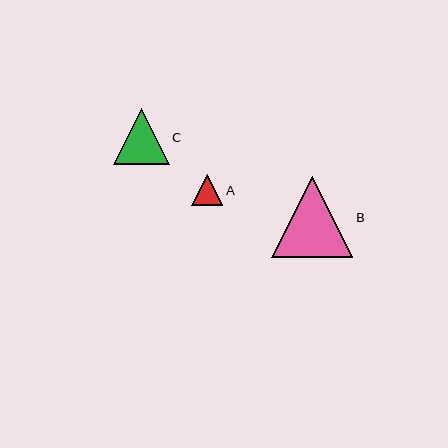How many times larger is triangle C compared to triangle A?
Triangle C is approximately 1.8 times the size of triangle A.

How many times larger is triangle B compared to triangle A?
Triangle B is approximately 2.6 times the size of triangle A.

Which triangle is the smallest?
Triangle A is the smallest with a size of approximately 31 pixels.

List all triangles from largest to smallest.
From largest to smallest: B, C, A.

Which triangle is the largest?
Triangle B is the largest with a size of approximately 81 pixels.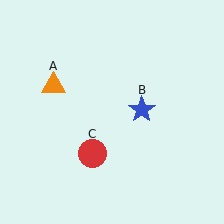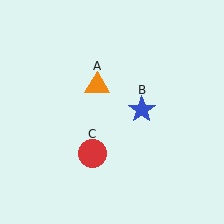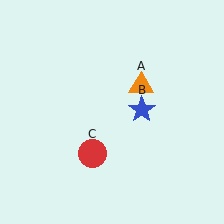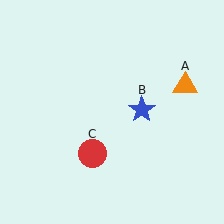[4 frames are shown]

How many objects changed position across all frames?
1 object changed position: orange triangle (object A).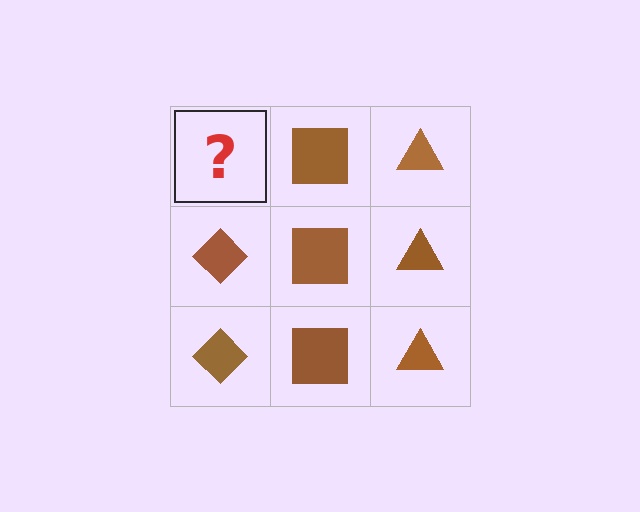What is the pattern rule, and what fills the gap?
The rule is that each column has a consistent shape. The gap should be filled with a brown diamond.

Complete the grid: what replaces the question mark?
The question mark should be replaced with a brown diamond.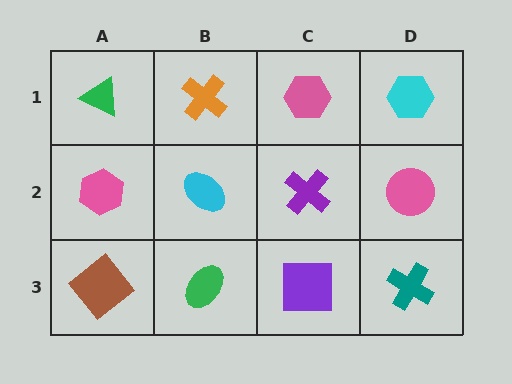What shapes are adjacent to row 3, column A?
A pink hexagon (row 2, column A), a green ellipse (row 3, column B).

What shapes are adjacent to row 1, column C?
A purple cross (row 2, column C), an orange cross (row 1, column B), a cyan hexagon (row 1, column D).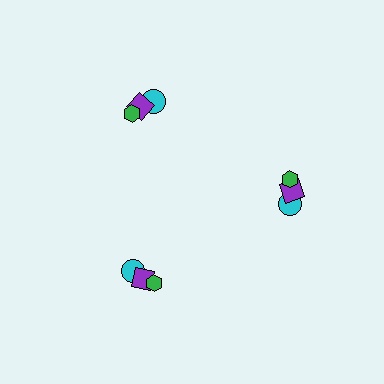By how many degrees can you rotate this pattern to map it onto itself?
The pattern maps onto itself every 120 degrees of rotation.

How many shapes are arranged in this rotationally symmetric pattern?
There are 9 shapes, arranged in 3 groups of 3.